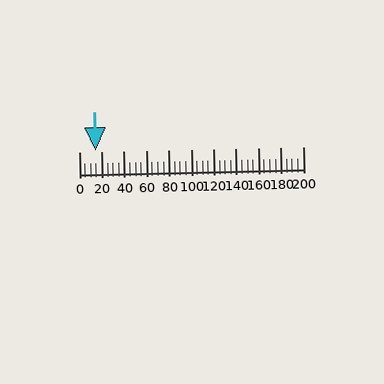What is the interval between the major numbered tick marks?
The major tick marks are spaced 20 units apart.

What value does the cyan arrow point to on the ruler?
The cyan arrow points to approximately 15.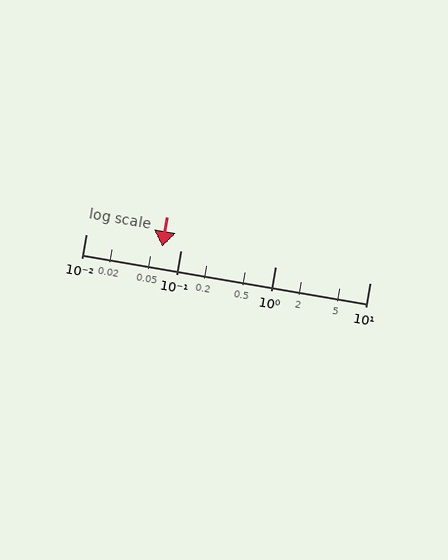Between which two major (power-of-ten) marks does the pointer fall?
The pointer is between 0.01 and 0.1.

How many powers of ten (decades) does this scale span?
The scale spans 3 decades, from 0.01 to 10.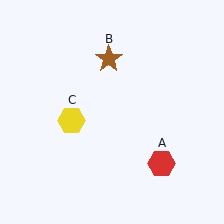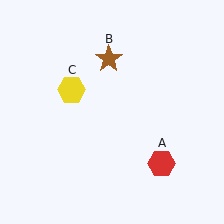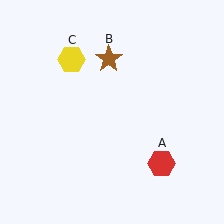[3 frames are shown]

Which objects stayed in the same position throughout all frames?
Red hexagon (object A) and brown star (object B) remained stationary.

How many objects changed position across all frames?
1 object changed position: yellow hexagon (object C).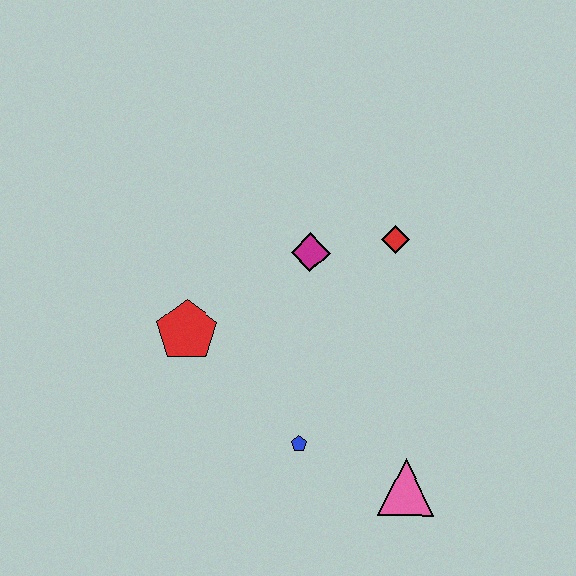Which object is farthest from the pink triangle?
The red pentagon is farthest from the pink triangle.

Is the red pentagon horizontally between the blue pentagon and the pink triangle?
No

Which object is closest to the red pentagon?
The magenta diamond is closest to the red pentagon.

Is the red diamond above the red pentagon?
Yes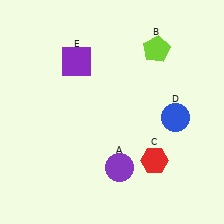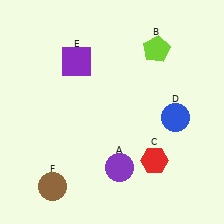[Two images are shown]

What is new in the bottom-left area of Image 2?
A brown circle (F) was added in the bottom-left area of Image 2.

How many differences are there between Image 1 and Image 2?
There is 1 difference between the two images.